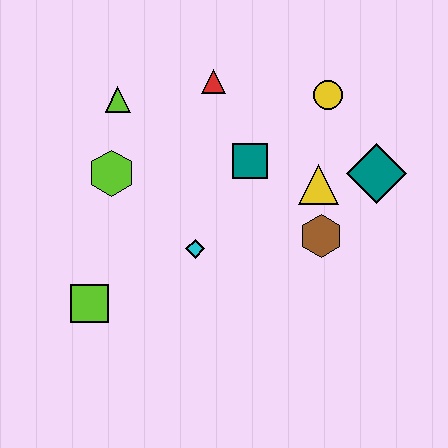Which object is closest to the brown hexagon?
The yellow triangle is closest to the brown hexagon.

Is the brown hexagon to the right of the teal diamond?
No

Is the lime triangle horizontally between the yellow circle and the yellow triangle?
No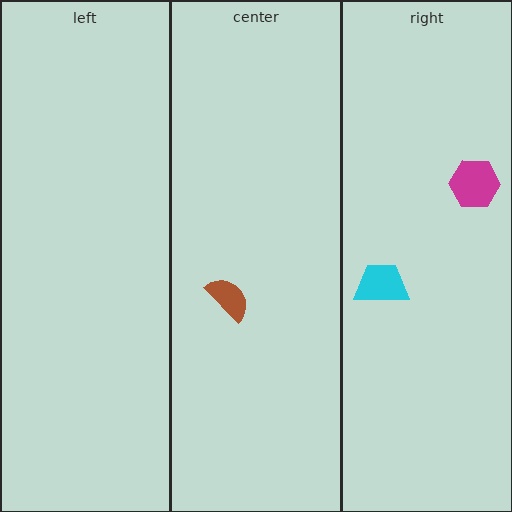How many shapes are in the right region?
2.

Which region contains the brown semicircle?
The center region.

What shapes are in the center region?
The brown semicircle.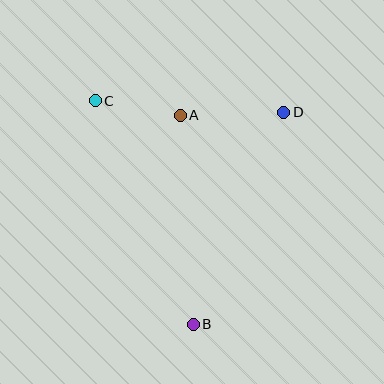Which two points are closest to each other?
Points A and C are closest to each other.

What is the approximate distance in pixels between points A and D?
The distance between A and D is approximately 104 pixels.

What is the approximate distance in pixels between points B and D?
The distance between B and D is approximately 230 pixels.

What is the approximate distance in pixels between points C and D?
The distance between C and D is approximately 189 pixels.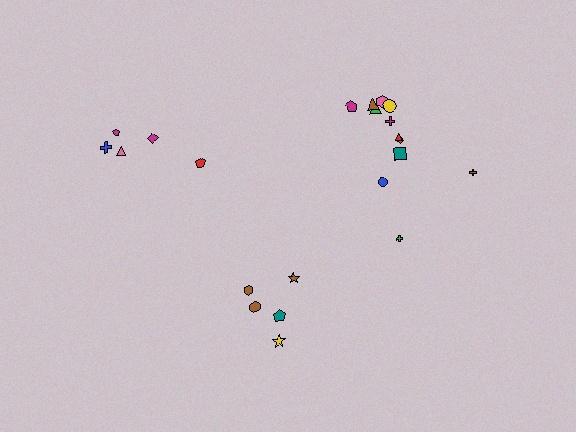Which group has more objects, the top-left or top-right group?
The top-right group.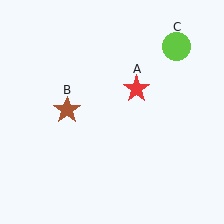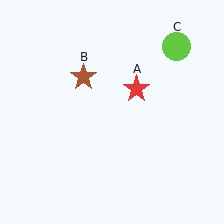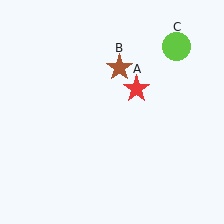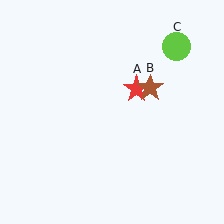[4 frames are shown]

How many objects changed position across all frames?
1 object changed position: brown star (object B).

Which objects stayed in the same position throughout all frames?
Red star (object A) and lime circle (object C) remained stationary.